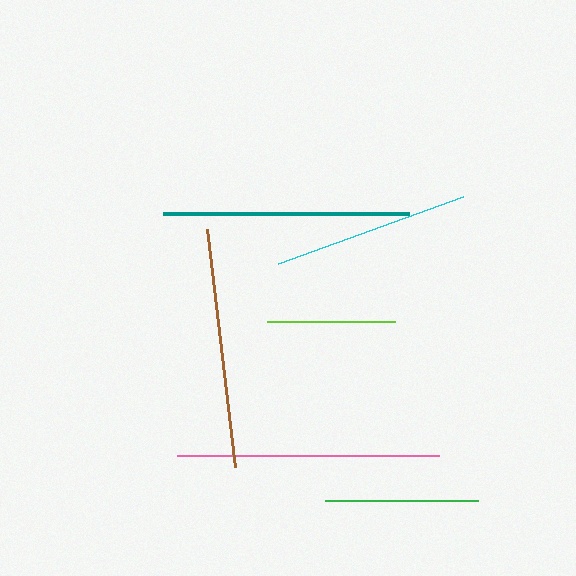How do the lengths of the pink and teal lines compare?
The pink and teal lines are approximately the same length.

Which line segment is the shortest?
The lime line is the shortest at approximately 128 pixels.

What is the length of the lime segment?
The lime segment is approximately 128 pixels long.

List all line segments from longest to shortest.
From longest to shortest: pink, teal, brown, cyan, green, lime.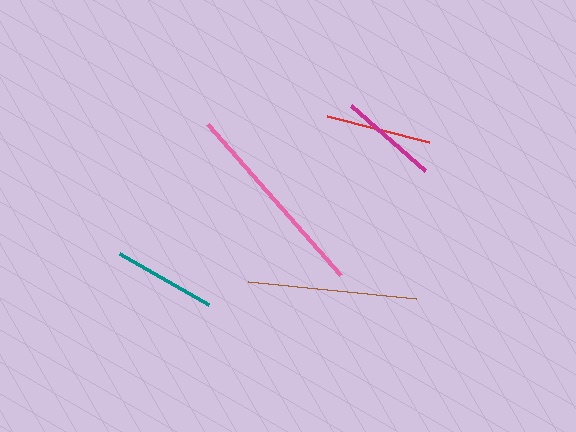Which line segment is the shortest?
The magenta line is the shortest at approximately 98 pixels.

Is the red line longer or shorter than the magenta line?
The red line is longer than the magenta line.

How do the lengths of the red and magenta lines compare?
The red and magenta lines are approximately the same length.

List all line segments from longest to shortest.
From longest to shortest: pink, brown, red, teal, magenta.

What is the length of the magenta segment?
The magenta segment is approximately 98 pixels long.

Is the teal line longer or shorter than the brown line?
The brown line is longer than the teal line.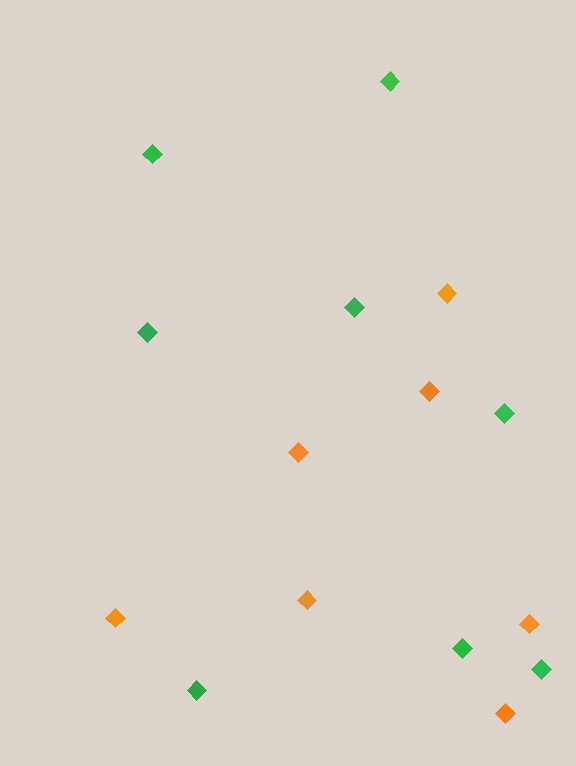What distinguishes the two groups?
There are 2 groups: one group of green diamonds (8) and one group of orange diamonds (7).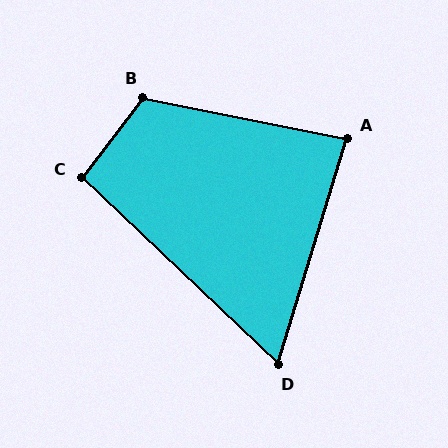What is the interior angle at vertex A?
Approximately 84 degrees (acute).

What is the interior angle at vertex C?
Approximately 96 degrees (obtuse).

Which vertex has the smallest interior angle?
D, at approximately 64 degrees.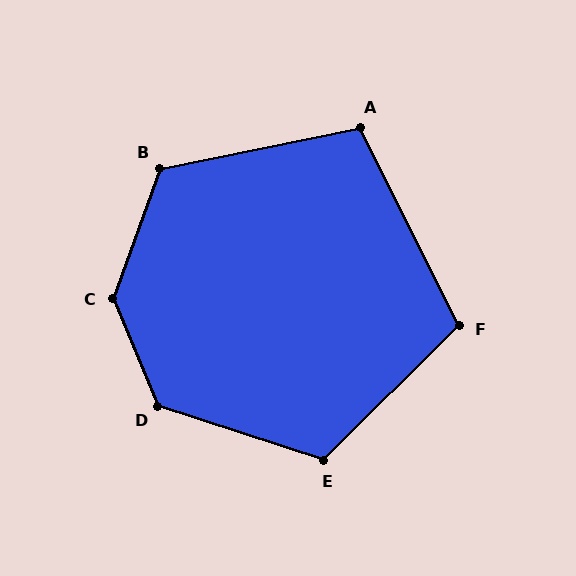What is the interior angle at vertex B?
Approximately 121 degrees (obtuse).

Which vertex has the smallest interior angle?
A, at approximately 105 degrees.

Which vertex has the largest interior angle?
C, at approximately 137 degrees.